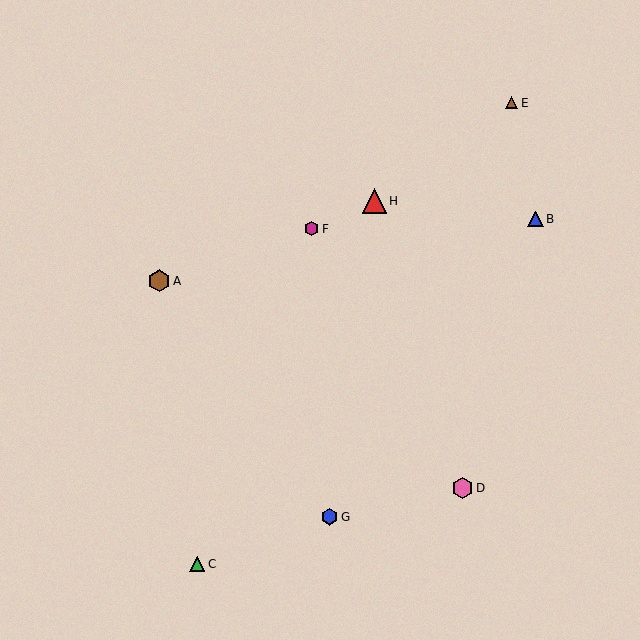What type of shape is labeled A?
Shape A is a brown hexagon.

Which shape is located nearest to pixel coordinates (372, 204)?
The red triangle (labeled H) at (374, 201) is nearest to that location.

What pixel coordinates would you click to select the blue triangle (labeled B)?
Click at (536, 219) to select the blue triangle B.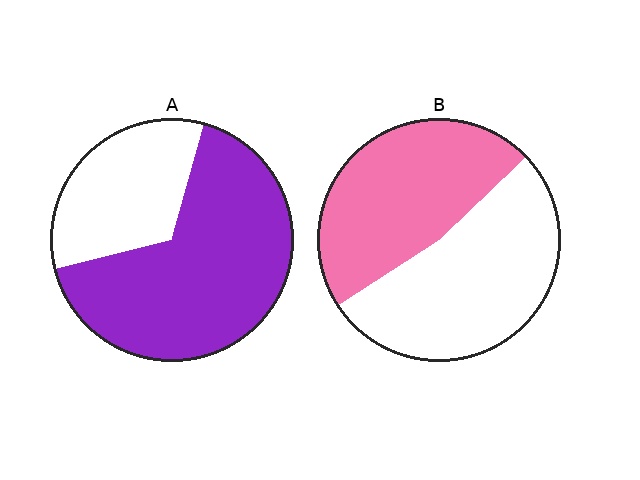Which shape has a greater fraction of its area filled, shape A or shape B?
Shape A.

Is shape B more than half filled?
Roughly half.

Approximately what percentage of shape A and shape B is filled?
A is approximately 65% and B is approximately 45%.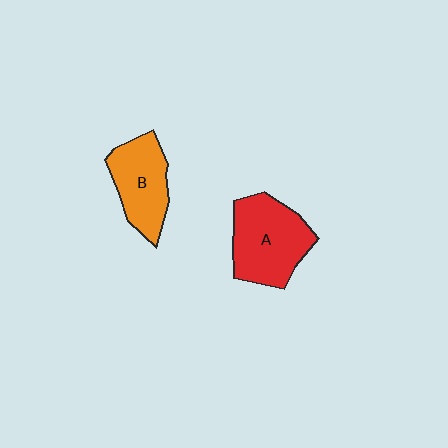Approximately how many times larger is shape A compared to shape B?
Approximately 1.3 times.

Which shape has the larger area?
Shape A (red).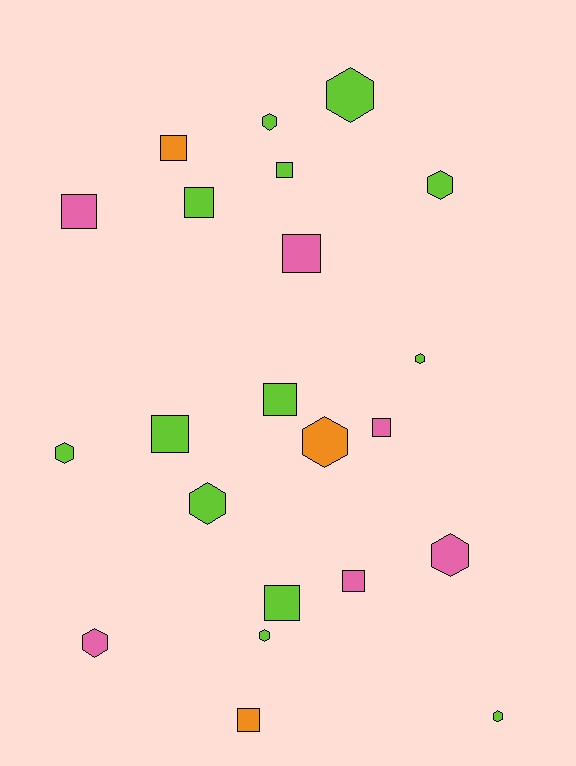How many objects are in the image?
There are 22 objects.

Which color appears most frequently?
Lime, with 13 objects.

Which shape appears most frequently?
Hexagon, with 11 objects.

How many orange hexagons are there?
There is 1 orange hexagon.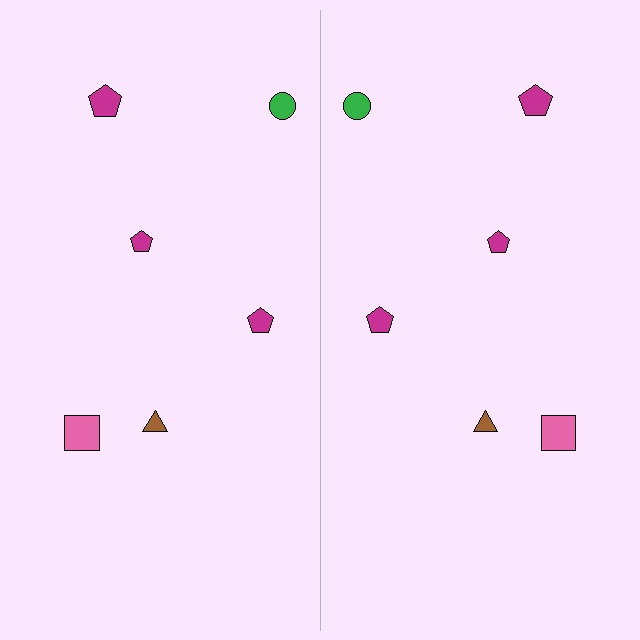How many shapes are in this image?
There are 12 shapes in this image.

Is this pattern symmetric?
Yes, this pattern has bilateral (reflection) symmetry.